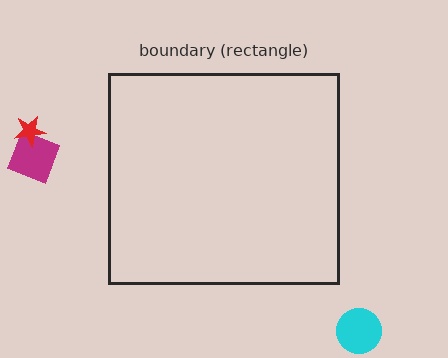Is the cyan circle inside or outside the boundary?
Outside.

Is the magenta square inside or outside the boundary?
Outside.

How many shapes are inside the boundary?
0 inside, 3 outside.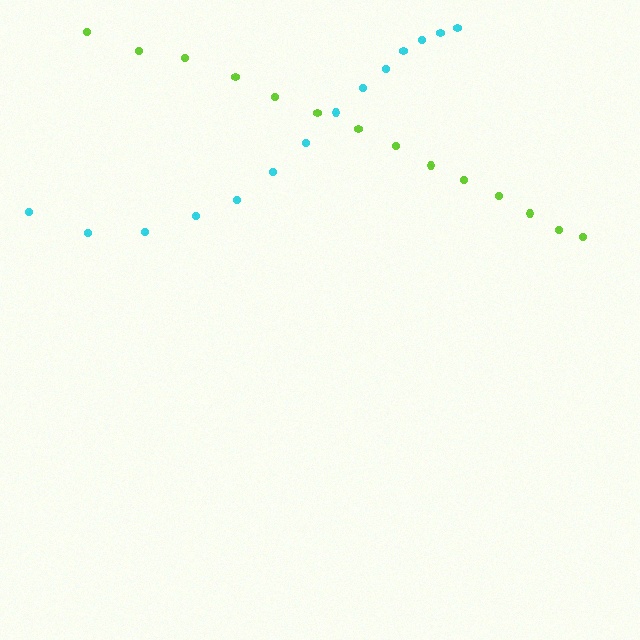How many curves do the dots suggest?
There are 2 distinct paths.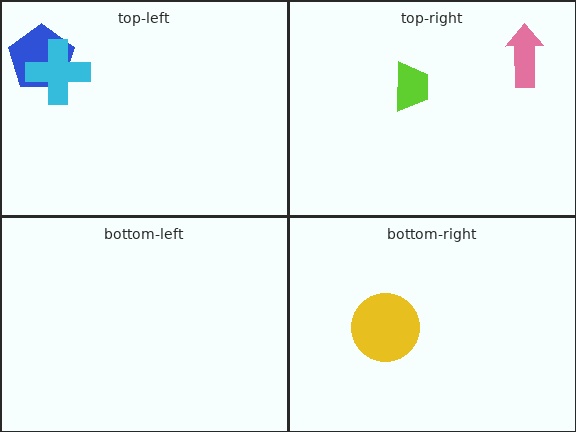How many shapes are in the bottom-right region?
1.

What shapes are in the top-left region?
The blue pentagon, the cyan cross.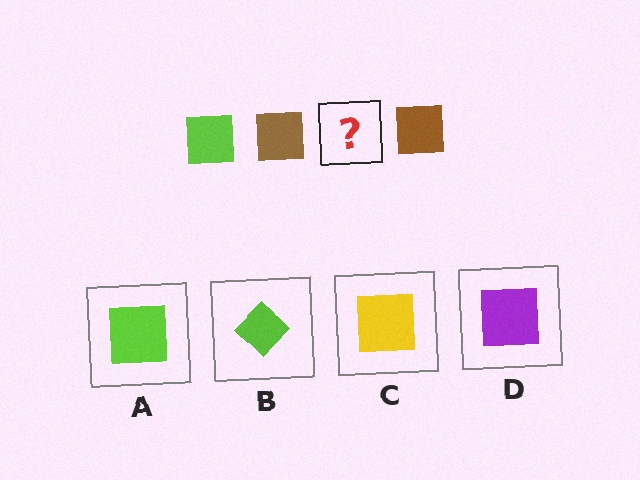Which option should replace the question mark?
Option A.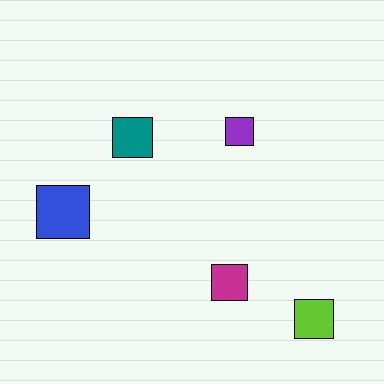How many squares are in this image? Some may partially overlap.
There are 5 squares.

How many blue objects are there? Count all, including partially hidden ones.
There is 1 blue object.